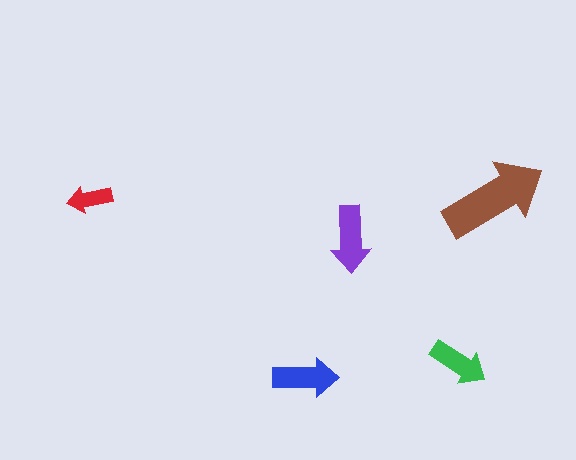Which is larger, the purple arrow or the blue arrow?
The purple one.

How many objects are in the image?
There are 5 objects in the image.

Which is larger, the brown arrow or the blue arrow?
The brown one.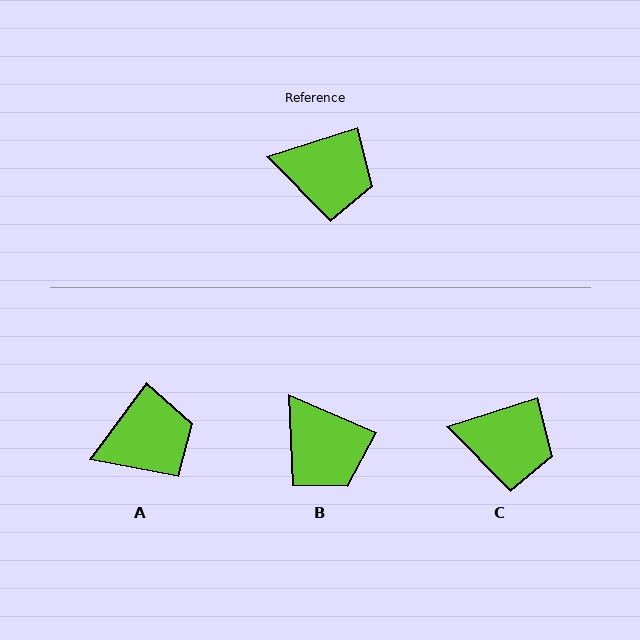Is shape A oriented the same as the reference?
No, it is off by about 35 degrees.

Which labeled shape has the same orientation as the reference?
C.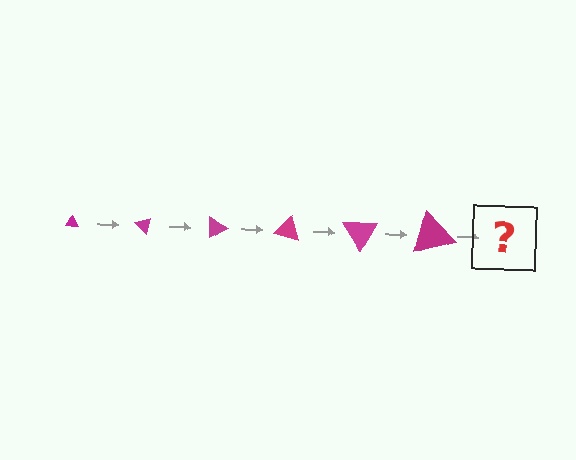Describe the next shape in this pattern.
It should be a triangle, larger than the previous one and rotated 270 degrees from the start.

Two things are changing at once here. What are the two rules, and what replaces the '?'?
The two rules are that the triangle grows larger each step and it rotates 45 degrees each step. The '?' should be a triangle, larger than the previous one and rotated 270 degrees from the start.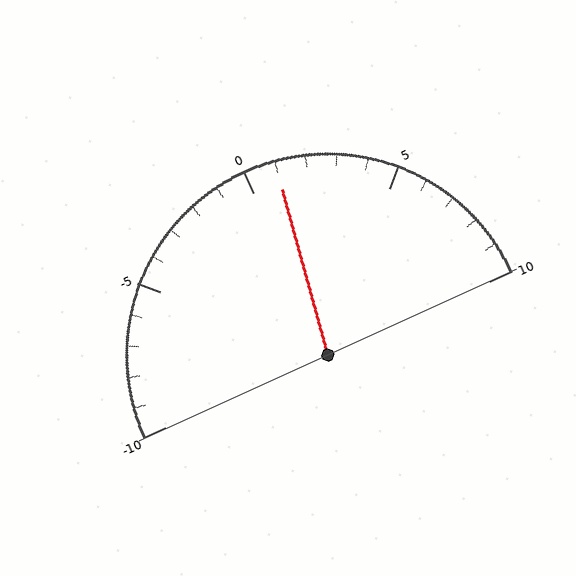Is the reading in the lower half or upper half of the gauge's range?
The reading is in the upper half of the range (-10 to 10).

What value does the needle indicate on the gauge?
The needle indicates approximately 1.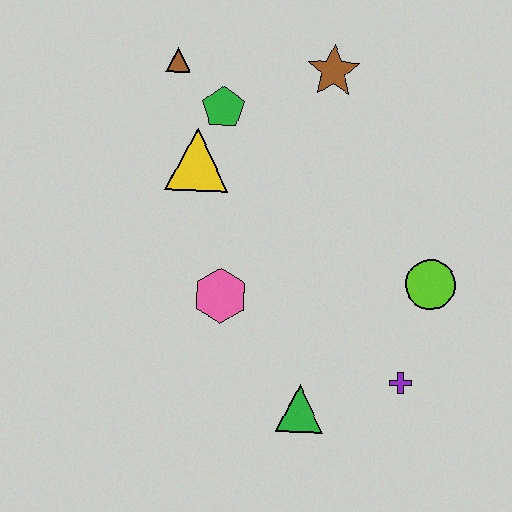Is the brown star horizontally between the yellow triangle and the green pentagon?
No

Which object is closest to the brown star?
The green pentagon is closest to the brown star.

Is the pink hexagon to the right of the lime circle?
No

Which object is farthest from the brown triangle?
The purple cross is farthest from the brown triangle.